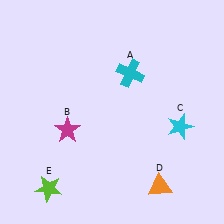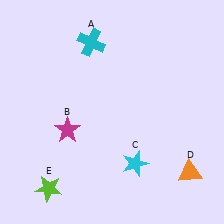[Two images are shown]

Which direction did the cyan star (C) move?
The cyan star (C) moved left.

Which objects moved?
The objects that moved are: the cyan cross (A), the cyan star (C), the orange triangle (D).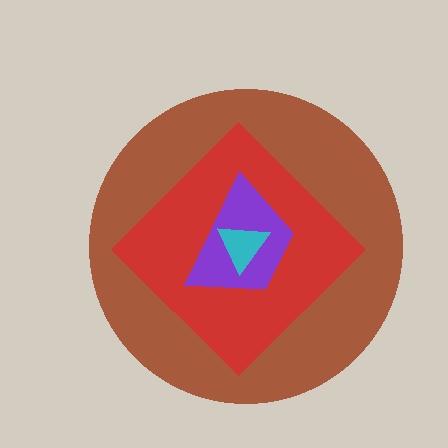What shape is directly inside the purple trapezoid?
The cyan triangle.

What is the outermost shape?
The brown circle.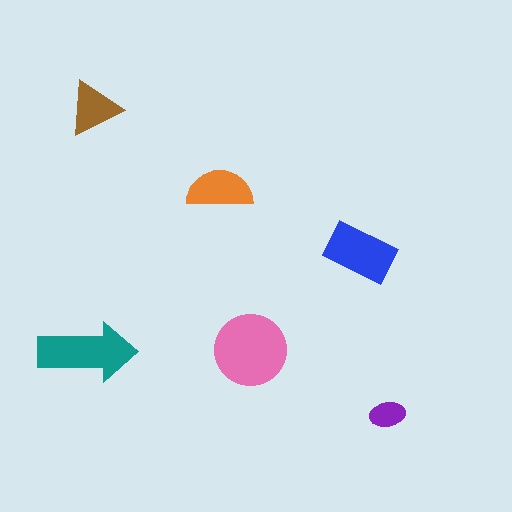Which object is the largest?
The pink circle.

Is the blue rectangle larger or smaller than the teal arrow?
Smaller.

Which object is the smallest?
The purple ellipse.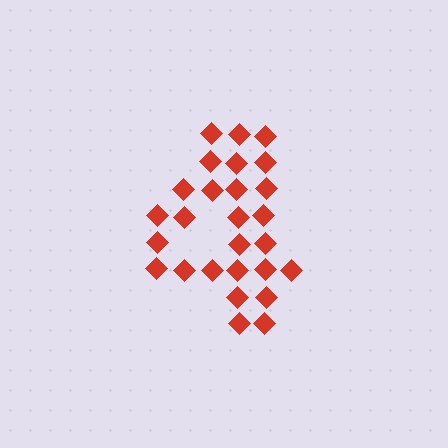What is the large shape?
The large shape is the digit 4.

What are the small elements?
The small elements are diamonds.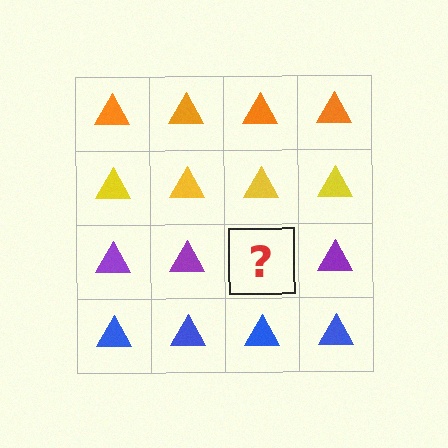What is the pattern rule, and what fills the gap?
The rule is that each row has a consistent color. The gap should be filled with a purple triangle.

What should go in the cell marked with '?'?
The missing cell should contain a purple triangle.